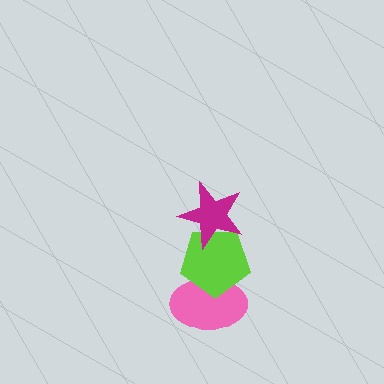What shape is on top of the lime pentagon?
The magenta star is on top of the lime pentagon.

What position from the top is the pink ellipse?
The pink ellipse is 3rd from the top.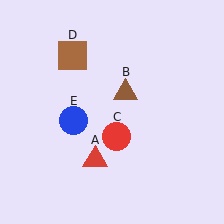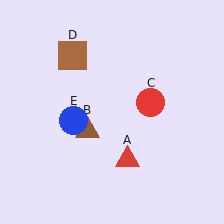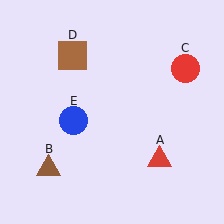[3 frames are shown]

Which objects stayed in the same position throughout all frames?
Brown square (object D) and blue circle (object E) remained stationary.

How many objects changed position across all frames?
3 objects changed position: red triangle (object A), brown triangle (object B), red circle (object C).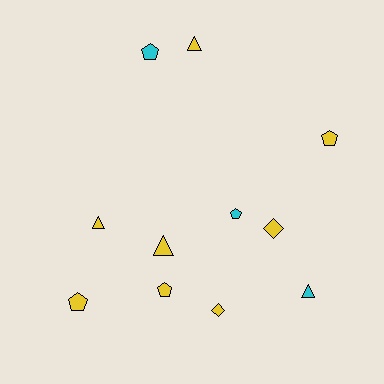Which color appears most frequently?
Yellow, with 8 objects.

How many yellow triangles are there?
There are 3 yellow triangles.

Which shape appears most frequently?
Pentagon, with 5 objects.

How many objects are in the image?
There are 11 objects.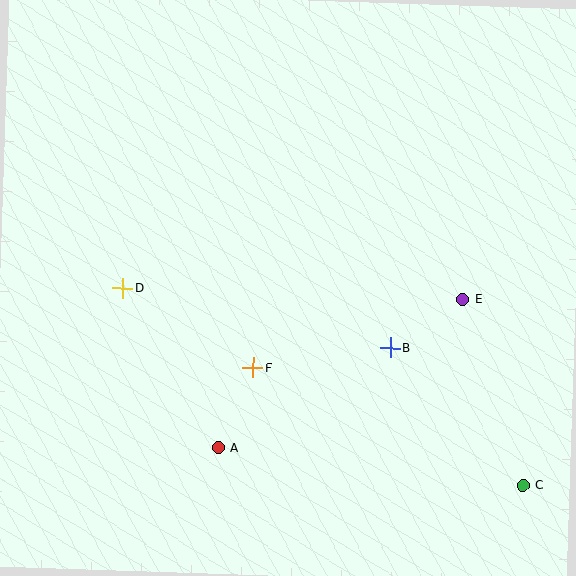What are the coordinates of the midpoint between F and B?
The midpoint between F and B is at (322, 358).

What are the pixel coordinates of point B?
Point B is at (390, 348).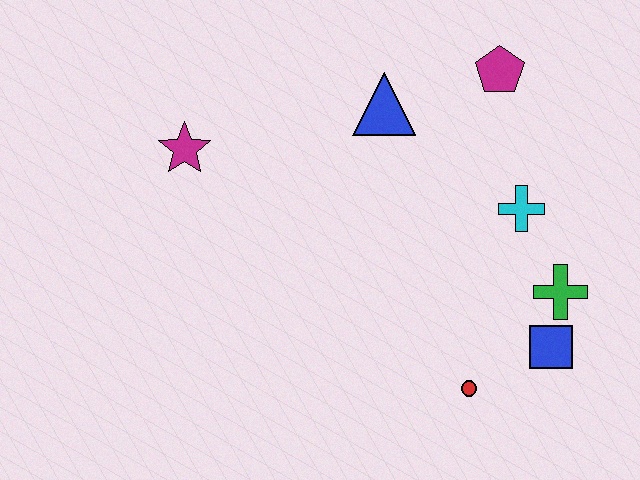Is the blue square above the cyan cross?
No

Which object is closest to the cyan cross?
The green cross is closest to the cyan cross.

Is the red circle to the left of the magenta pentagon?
Yes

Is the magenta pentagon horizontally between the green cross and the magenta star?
Yes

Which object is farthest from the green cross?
The magenta star is farthest from the green cross.